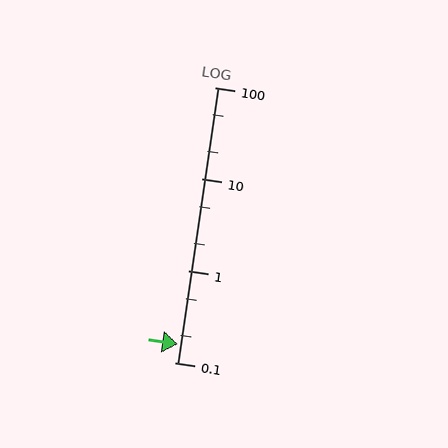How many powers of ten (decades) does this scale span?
The scale spans 3 decades, from 0.1 to 100.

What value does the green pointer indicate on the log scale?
The pointer indicates approximately 0.16.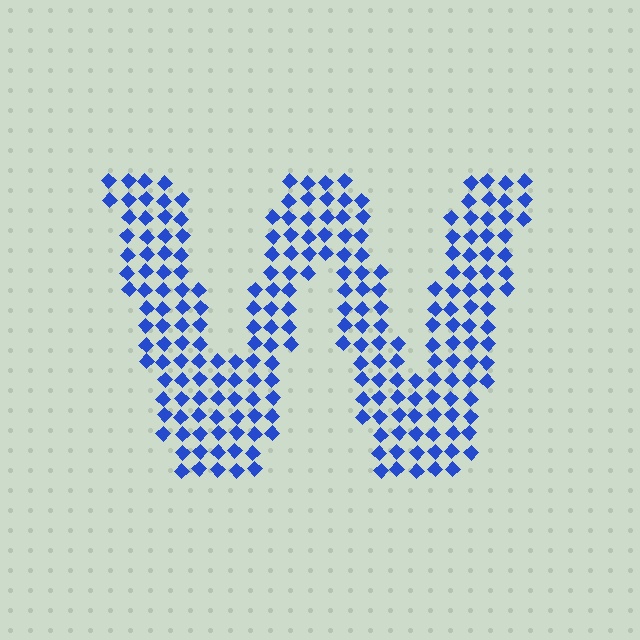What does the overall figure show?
The overall figure shows the letter W.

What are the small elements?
The small elements are diamonds.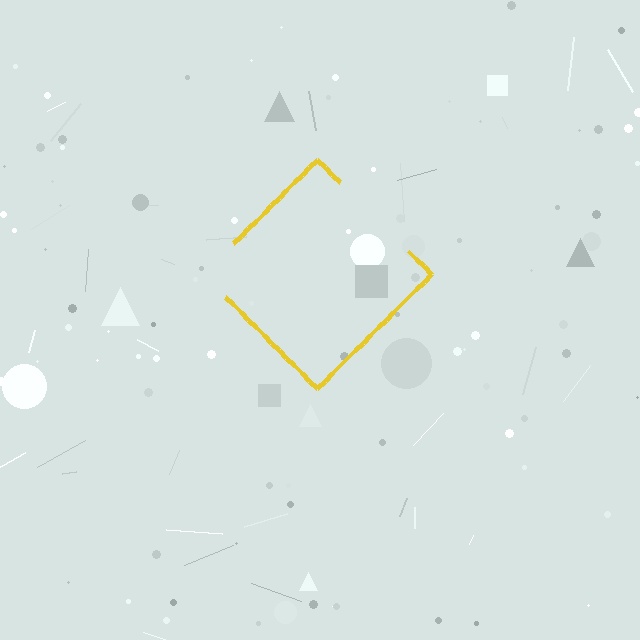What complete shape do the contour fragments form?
The contour fragments form a diamond.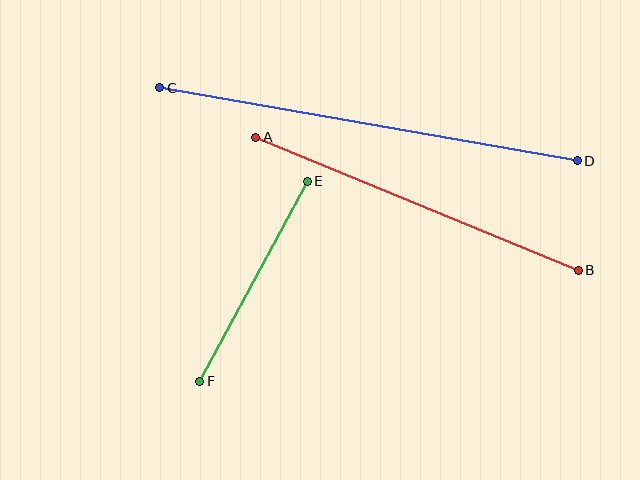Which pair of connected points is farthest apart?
Points C and D are farthest apart.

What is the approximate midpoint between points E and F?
The midpoint is at approximately (253, 281) pixels.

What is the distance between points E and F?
The distance is approximately 227 pixels.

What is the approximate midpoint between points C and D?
The midpoint is at approximately (368, 124) pixels.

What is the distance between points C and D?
The distance is approximately 424 pixels.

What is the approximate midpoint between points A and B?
The midpoint is at approximately (417, 204) pixels.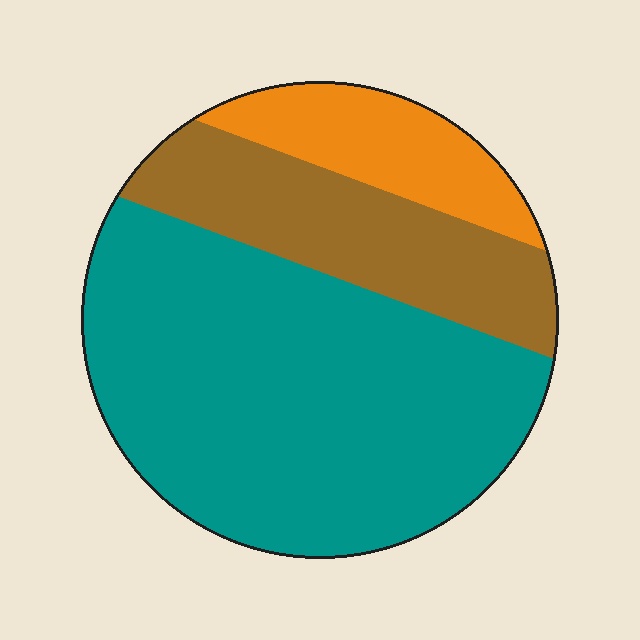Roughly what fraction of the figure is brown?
Brown takes up about one quarter (1/4) of the figure.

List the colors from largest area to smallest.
From largest to smallest: teal, brown, orange.